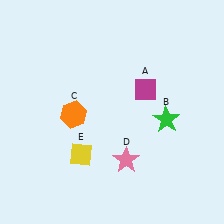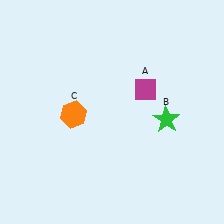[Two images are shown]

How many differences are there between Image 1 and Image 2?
There are 2 differences between the two images.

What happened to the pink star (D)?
The pink star (D) was removed in Image 2. It was in the bottom-right area of Image 1.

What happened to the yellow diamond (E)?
The yellow diamond (E) was removed in Image 2. It was in the bottom-left area of Image 1.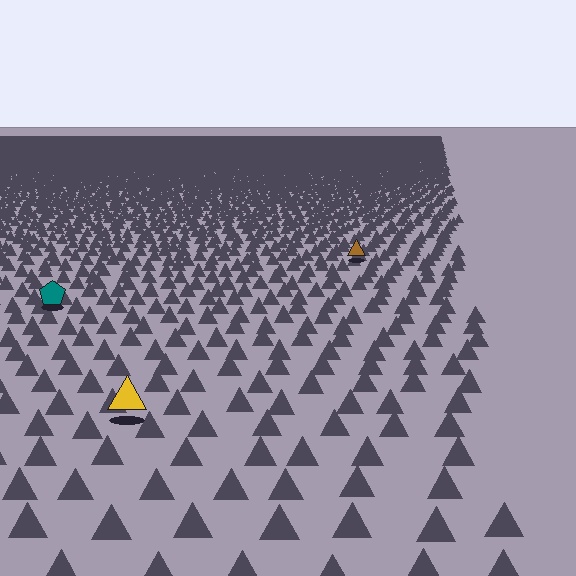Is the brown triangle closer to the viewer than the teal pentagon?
No. The teal pentagon is closer — you can tell from the texture gradient: the ground texture is coarser near it.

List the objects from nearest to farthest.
From nearest to farthest: the yellow triangle, the teal pentagon, the brown triangle.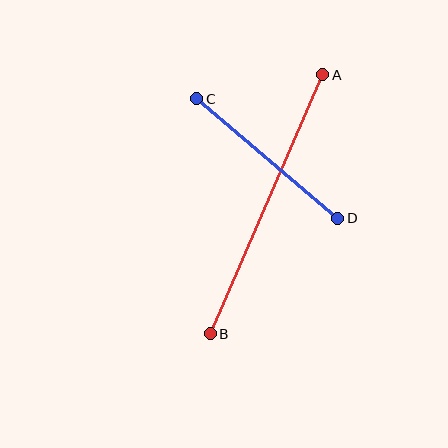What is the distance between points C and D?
The distance is approximately 185 pixels.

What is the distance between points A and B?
The distance is approximately 282 pixels.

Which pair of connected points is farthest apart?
Points A and B are farthest apart.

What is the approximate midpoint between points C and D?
The midpoint is at approximately (267, 158) pixels.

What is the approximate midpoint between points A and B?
The midpoint is at approximately (266, 204) pixels.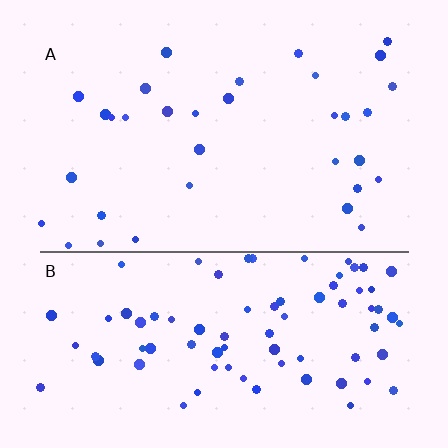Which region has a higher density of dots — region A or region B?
B (the bottom).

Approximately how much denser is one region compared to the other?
Approximately 2.6× — region B over region A.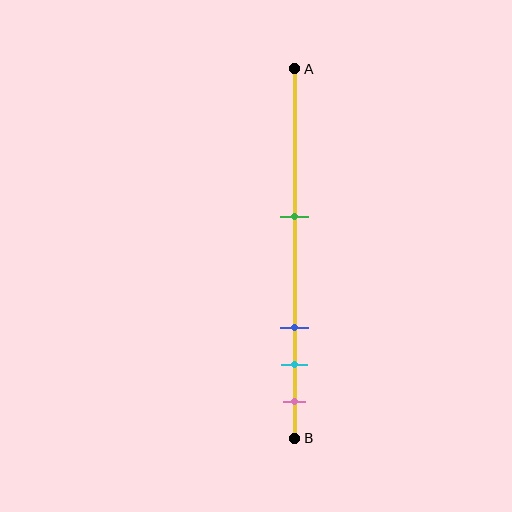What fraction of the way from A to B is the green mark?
The green mark is approximately 40% (0.4) of the way from A to B.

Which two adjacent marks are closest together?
The cyan and pink marks are the closest adjacent pair.